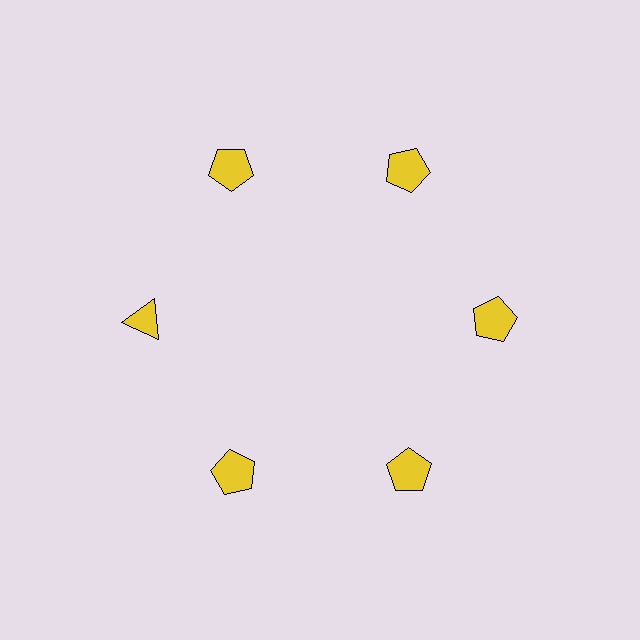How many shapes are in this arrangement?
There are 6 shapes arranged in a ring pattern.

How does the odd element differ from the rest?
It has a different shape: triangle instead of pentagon.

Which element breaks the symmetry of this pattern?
The yellow triangle at roughly the 9 o'clock position breaks the symmetry. All other shapes are yellow pentagons.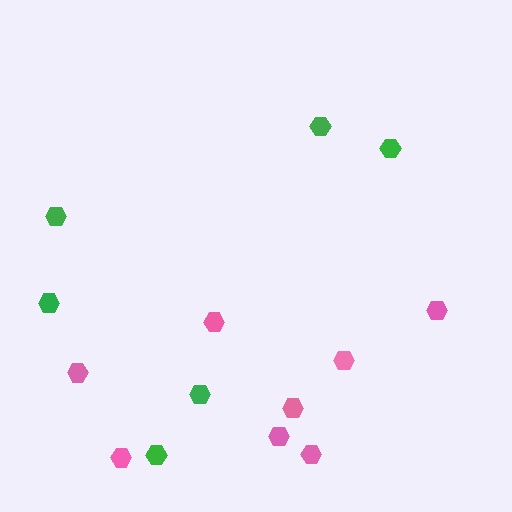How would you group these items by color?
There are 2 groups: one group of green hexagons (6) and one group of pink hexagons (8).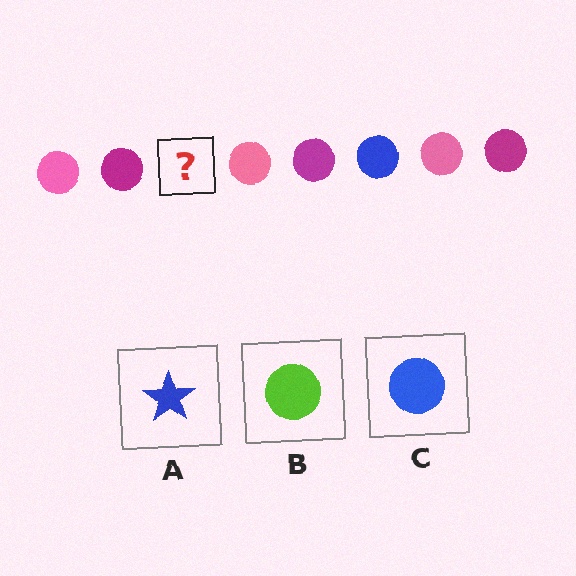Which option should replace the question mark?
Option C.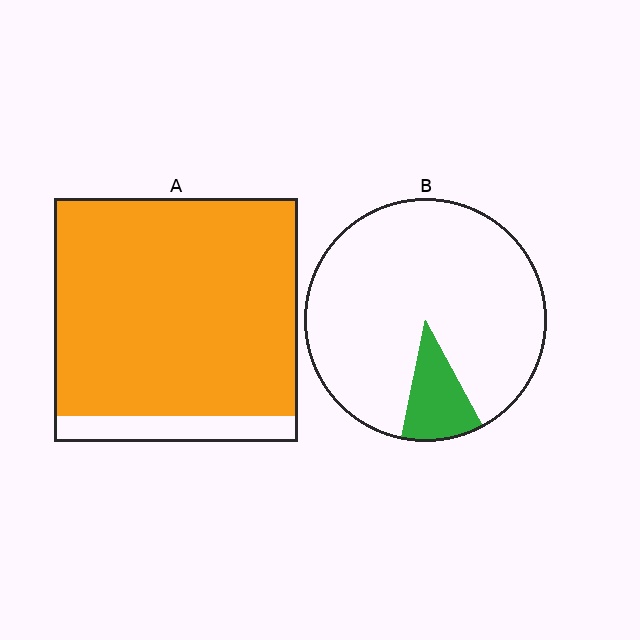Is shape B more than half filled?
No.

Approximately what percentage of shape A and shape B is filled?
A is approximately 90% and B is approximately 10%.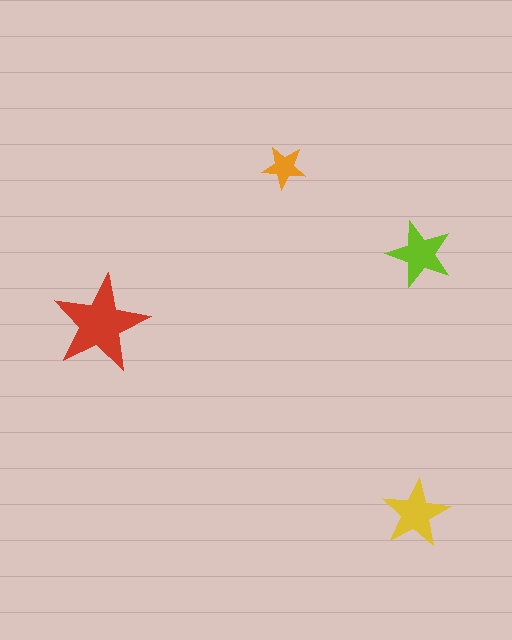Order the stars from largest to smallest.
the red one, the yellow one, the lime one, the orange one.